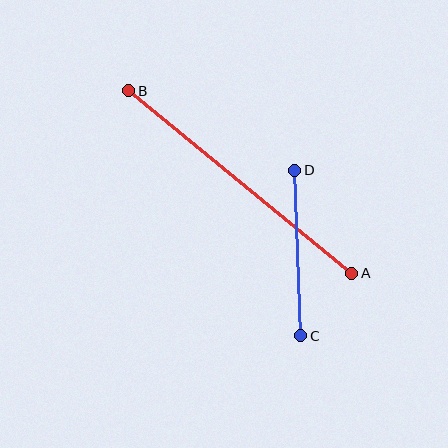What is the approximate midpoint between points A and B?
The midpoint is at approximately (240, 182) pixels.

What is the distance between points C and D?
The distance is approximately 165 pixels.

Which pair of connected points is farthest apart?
Points A and B are farthest apart.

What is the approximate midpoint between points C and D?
The midpoint is at approximately (298, 253) pixels.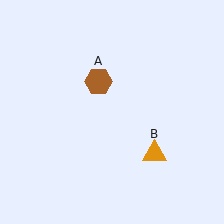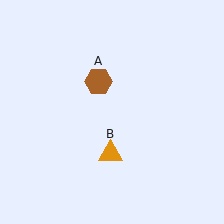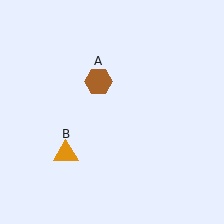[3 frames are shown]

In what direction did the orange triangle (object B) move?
The orange triangle (object B) moved left.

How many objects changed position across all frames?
1 object changed position: orange triangle (object B).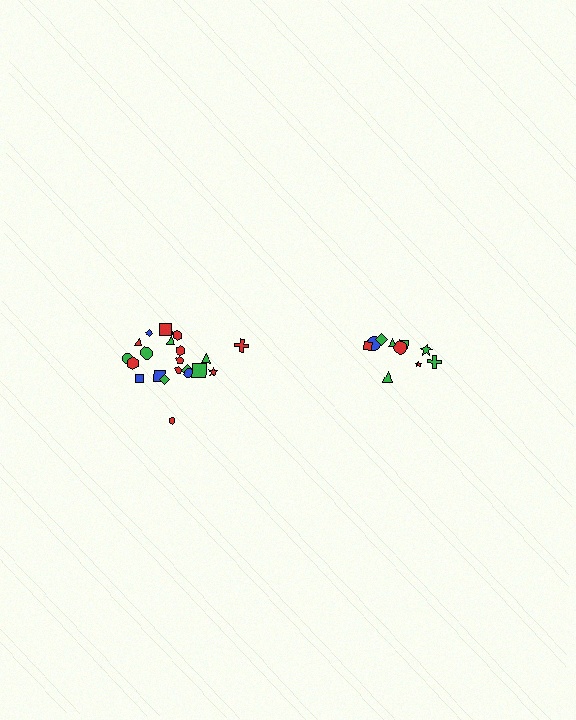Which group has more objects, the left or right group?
The left group.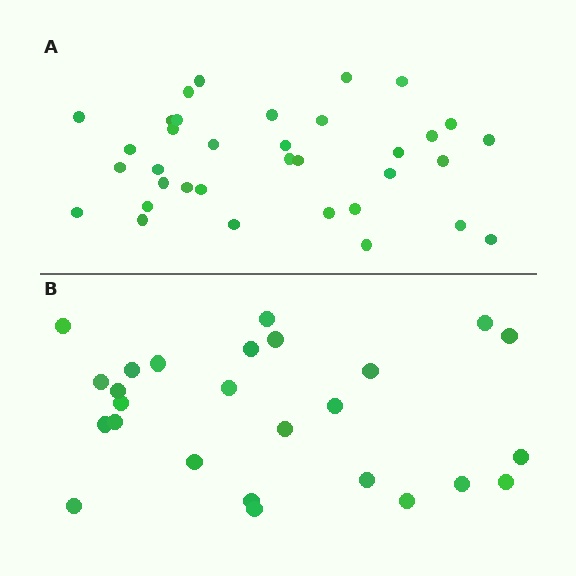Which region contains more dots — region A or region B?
Region A (the top region) has more dots.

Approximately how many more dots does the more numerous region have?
Region A has roughly 8 or so more dots than region B.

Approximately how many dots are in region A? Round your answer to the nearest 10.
About 40 dots. (The exact count is 35, which rounds to 40.)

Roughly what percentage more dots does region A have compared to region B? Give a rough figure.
About 35% more.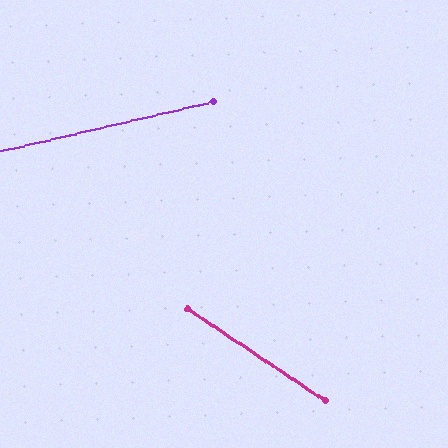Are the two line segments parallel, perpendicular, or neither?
Neither parallel nor perpendicular — they differ by about 47°.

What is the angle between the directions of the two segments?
Approximately 47 degrees.